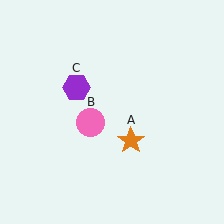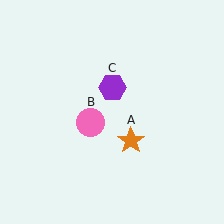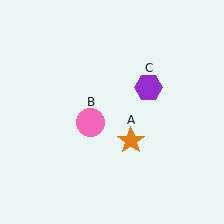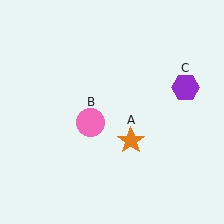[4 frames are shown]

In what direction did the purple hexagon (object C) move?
The purple hexagon (object C) moved right.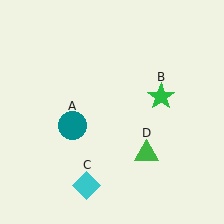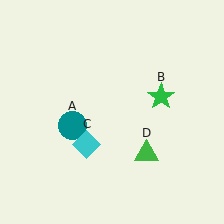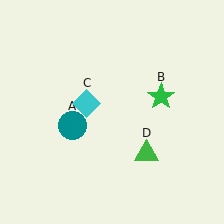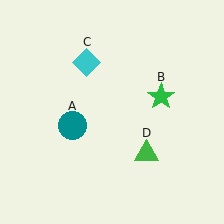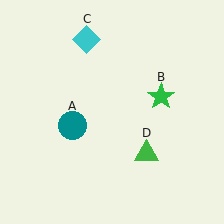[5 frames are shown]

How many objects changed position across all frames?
1 object changed position: cyan diamond (object C).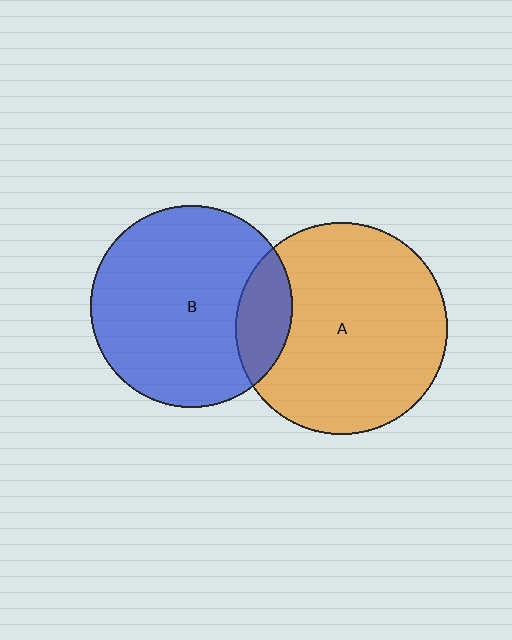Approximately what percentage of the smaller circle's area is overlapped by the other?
Approximately 15%.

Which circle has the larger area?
Circle A (orange).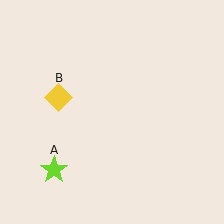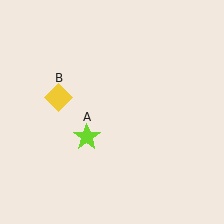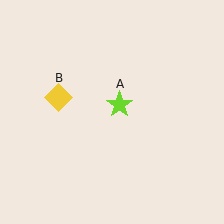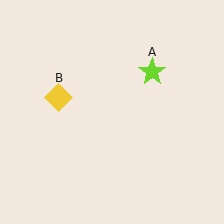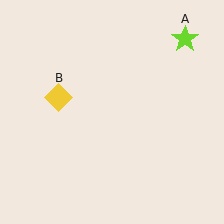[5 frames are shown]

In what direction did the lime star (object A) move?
The lime star (object A) moved up and to the right.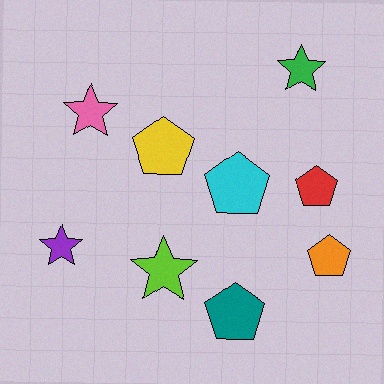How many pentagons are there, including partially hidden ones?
There are 5 pentagons.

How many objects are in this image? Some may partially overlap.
There are 9 objects.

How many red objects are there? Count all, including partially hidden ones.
There is 1 red object.